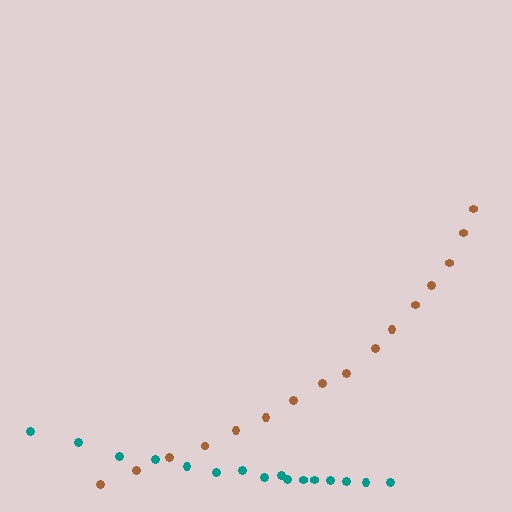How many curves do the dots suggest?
There are 2 distinct paths.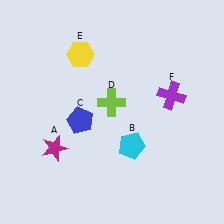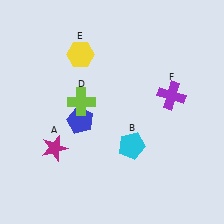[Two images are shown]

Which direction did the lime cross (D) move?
The lime cross (D) moved left.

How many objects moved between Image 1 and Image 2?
1 object moved between the two images.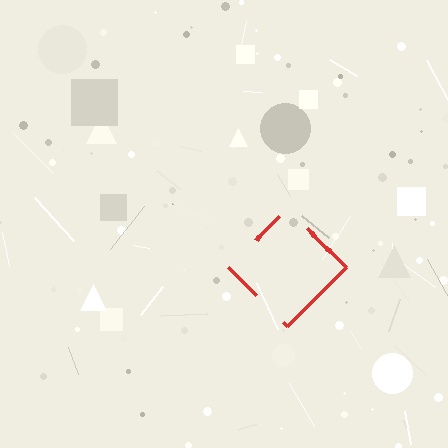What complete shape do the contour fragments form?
The contour fragments form a diamond.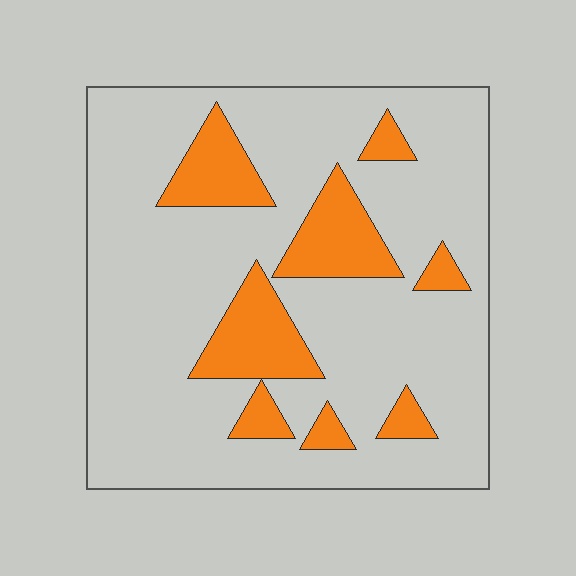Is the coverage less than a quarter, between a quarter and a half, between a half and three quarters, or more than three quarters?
Less than a quarter.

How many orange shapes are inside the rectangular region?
8.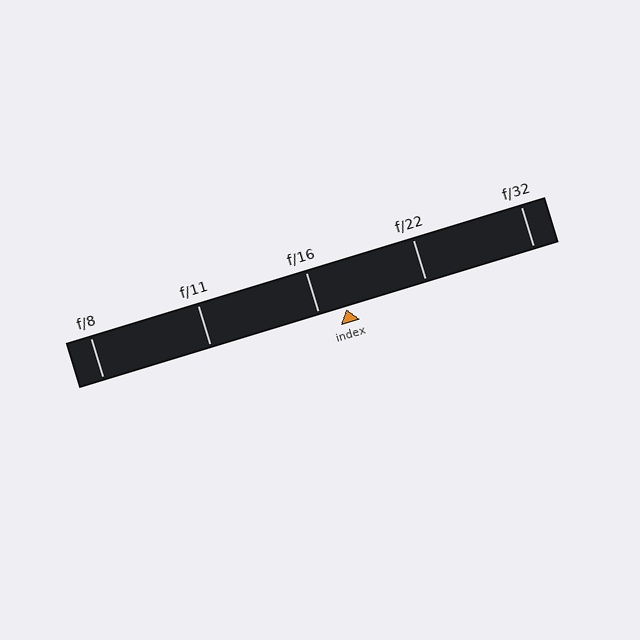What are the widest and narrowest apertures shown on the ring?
The widest aperture shown is f/8 and the narrowest is f/32.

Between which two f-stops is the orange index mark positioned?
The index mark is between f/16 and f/22.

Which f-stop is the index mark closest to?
The index mark is closest to f/16.